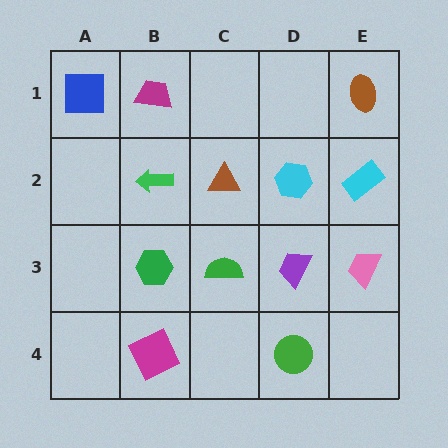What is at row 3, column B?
A green hexagon.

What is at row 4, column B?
A magenta square.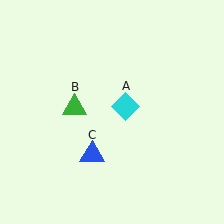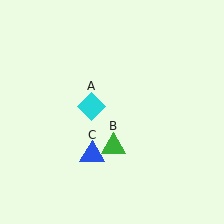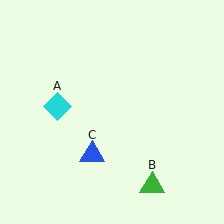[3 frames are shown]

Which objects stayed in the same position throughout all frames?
Blue triangle (object C) remained stationary.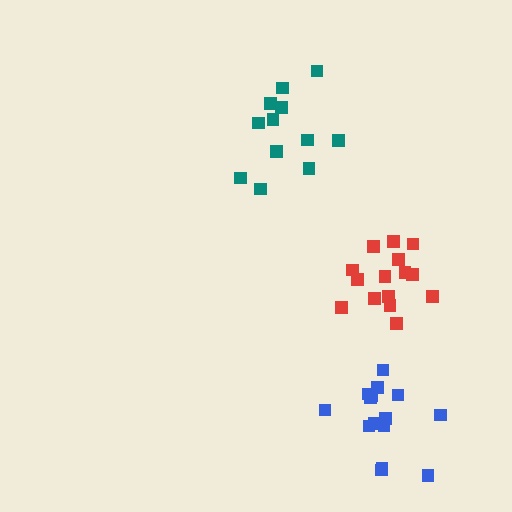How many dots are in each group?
Group 1: 15 dots, Group 2: 15 dots, Group 3: 12 dots (42 total).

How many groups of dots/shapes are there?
There are 3 groups.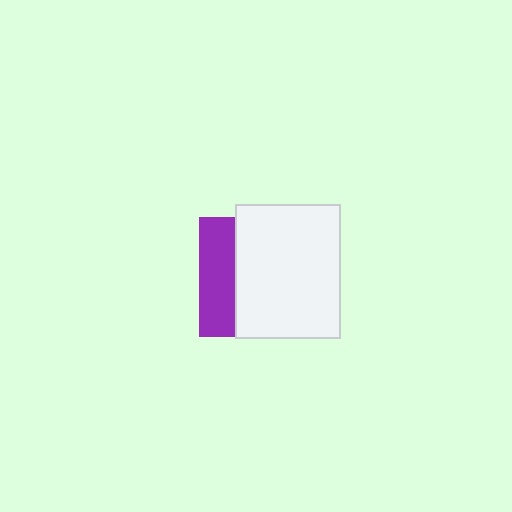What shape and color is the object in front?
The object in front is a white rectangle.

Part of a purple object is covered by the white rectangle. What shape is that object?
It is a square.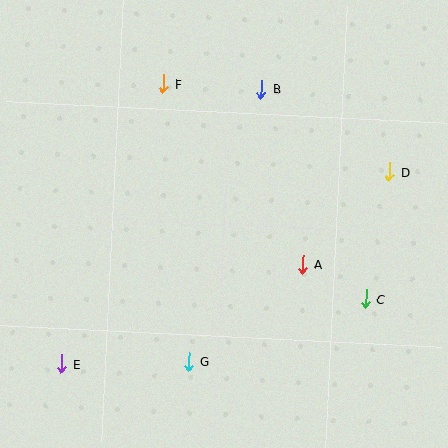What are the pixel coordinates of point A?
Point A is at (303, 264).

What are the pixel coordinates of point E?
Point E is at (62, 364).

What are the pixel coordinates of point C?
Point C is at (366, 299).